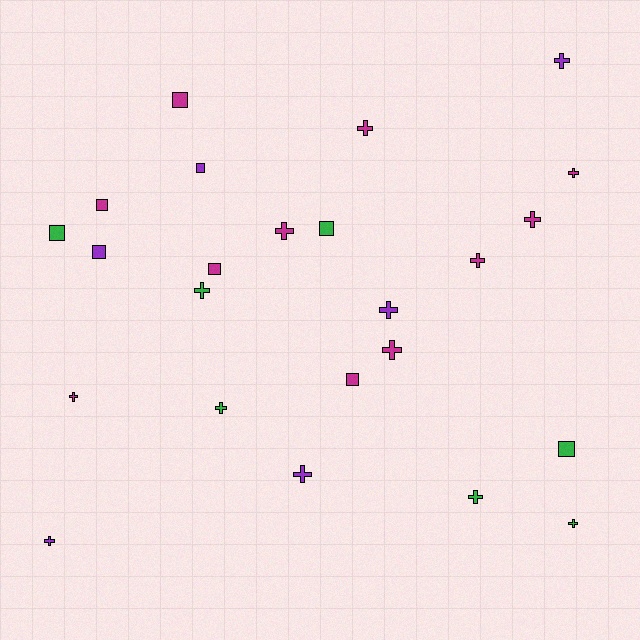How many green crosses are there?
There are 4 green crosses.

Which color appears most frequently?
Magenta, with 11 objects.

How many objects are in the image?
There are 24 objects.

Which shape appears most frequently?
Cross, with 15 objects.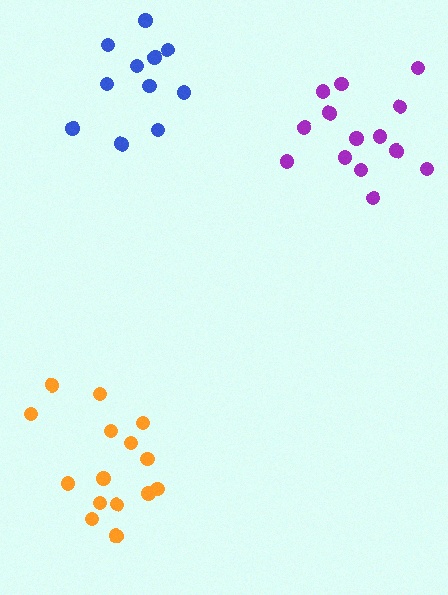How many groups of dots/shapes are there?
There are 3 groups.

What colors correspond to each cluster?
The clusters are colored: orange, purple, blue.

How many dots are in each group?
Group 1: 15 dots, Group 2: 14 dots, Group 3: 11 dots (40 total).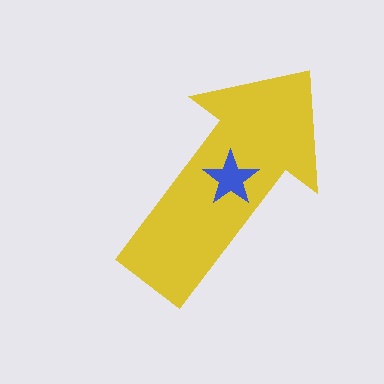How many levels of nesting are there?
2.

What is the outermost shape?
The yellow arrow.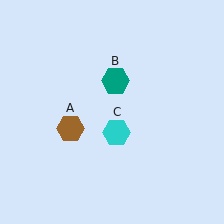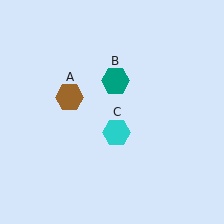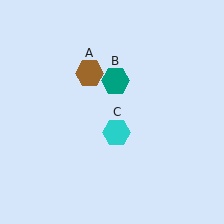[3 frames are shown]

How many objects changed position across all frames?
1 object changed position: brown hexagon (object A).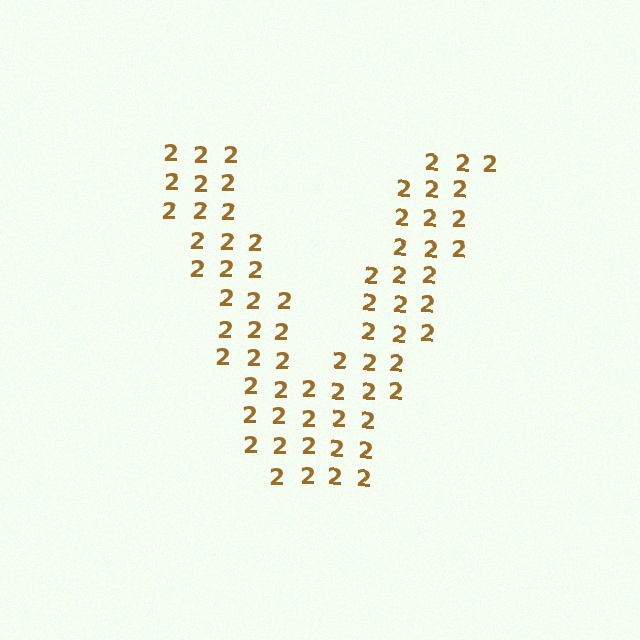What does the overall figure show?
The overall figure shows the letter V.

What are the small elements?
The small elements are digit 2's.